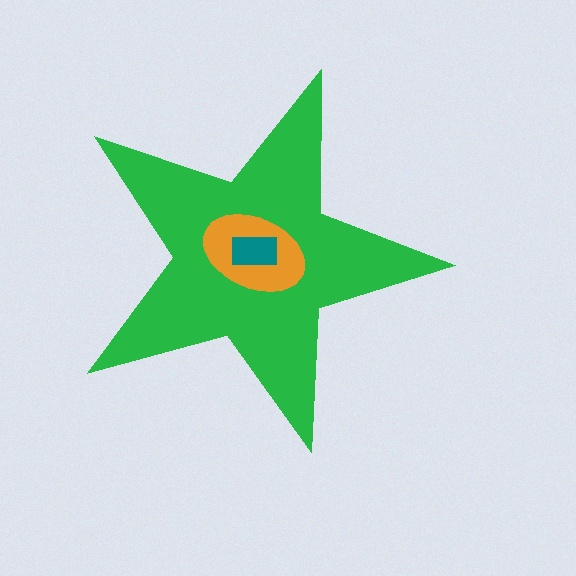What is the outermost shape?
The green star.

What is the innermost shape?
The teal rectangle.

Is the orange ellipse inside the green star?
Yes.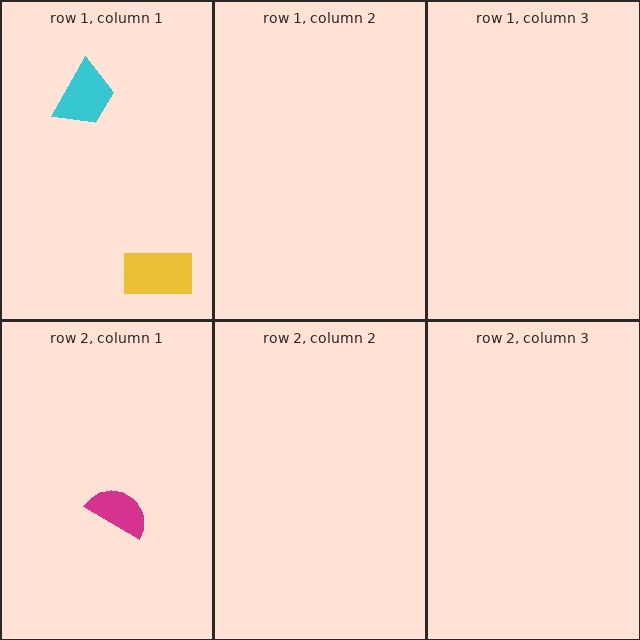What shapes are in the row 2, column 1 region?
The magenta semicircle.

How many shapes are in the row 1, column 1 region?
2.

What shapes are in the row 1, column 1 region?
The yellow rectangle, the cyan trapezoid.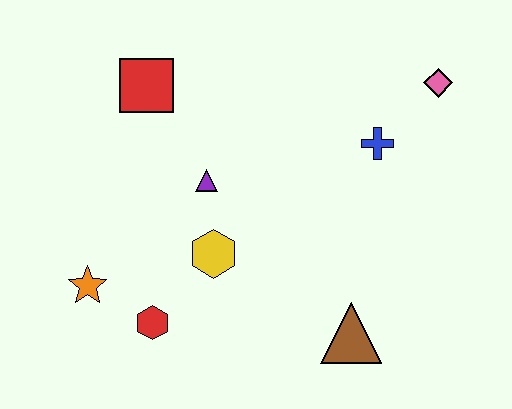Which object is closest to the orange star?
The red hexagon is closest to the orange star.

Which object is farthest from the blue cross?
The orange star is farthest from the blue cross.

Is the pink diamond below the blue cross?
No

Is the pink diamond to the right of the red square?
Yes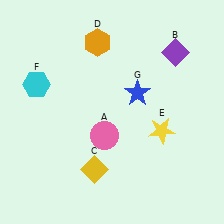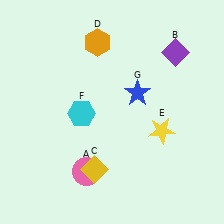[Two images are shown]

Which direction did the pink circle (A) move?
The pink circle (A) moved down.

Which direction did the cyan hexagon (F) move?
The cyan hexagon (F) moved right.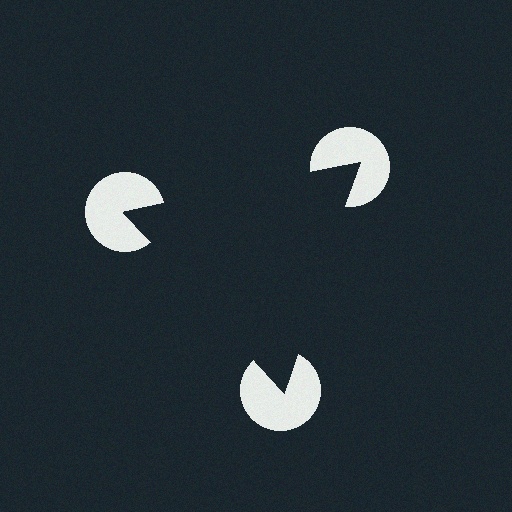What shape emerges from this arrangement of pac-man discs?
An illusory triangle — its edges are inferred from the aligned wedge cuts in the pac-man discs, not physically drawn.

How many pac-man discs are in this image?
There are 3 — one at each vertex of the illusory triangle.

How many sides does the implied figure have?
3 sides.